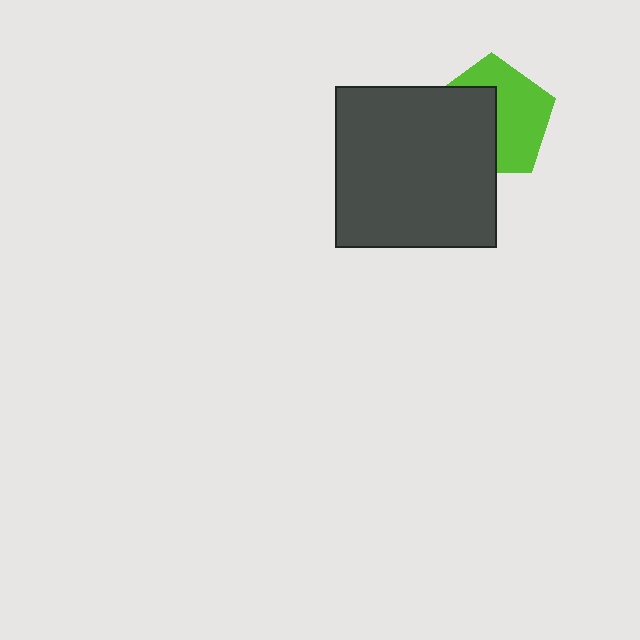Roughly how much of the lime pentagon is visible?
About half of it is visible (roughly 53%).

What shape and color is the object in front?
The object in front is a dark gray square.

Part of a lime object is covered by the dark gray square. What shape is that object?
It is a pentagon.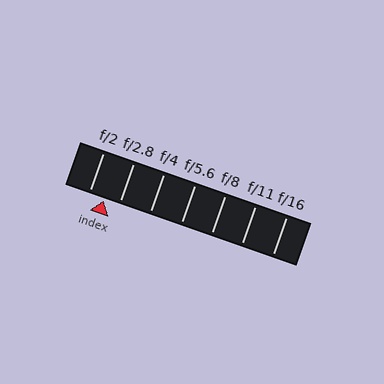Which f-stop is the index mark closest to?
The index mark is closest to f/2.8.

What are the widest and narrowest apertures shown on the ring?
The widest aperture shown is f/2 and the narrowest is f/16.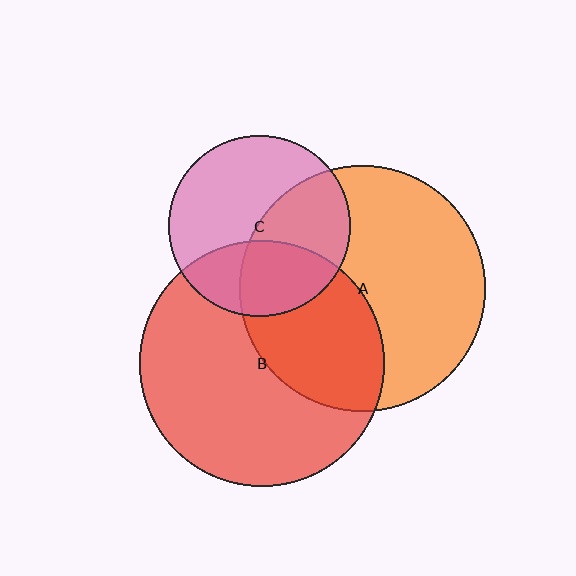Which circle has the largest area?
Circle A (orange).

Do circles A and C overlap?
Yes.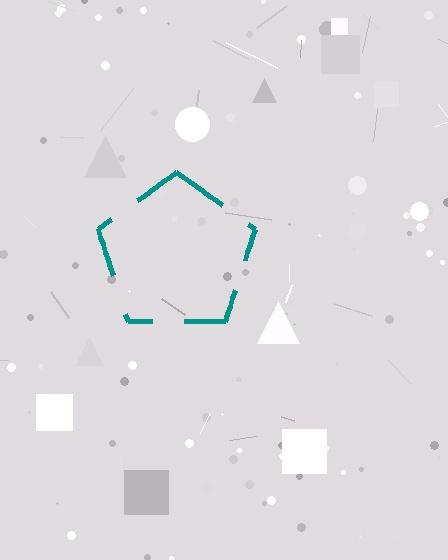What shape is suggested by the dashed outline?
The dashed outline suggests a pentagon.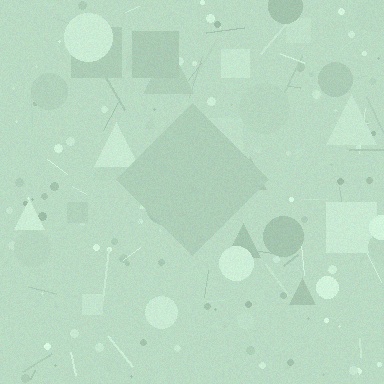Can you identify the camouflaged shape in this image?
The camouflaged shape is a diamond.